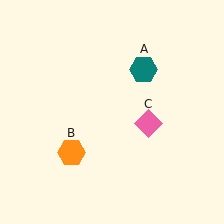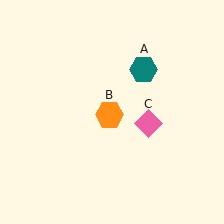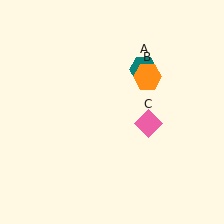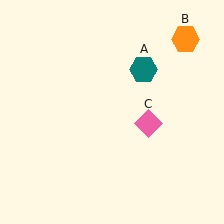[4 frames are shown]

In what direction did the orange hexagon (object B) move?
The orange hexagon (object B) moved up and to the right.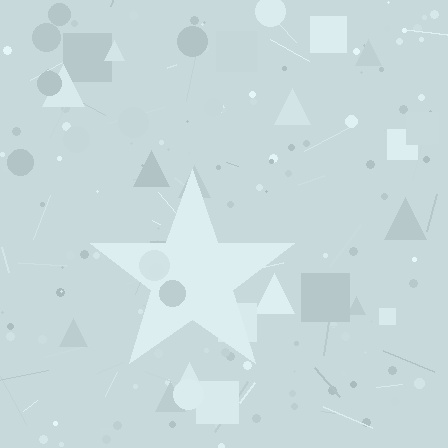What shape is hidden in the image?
A star is hidden in the image.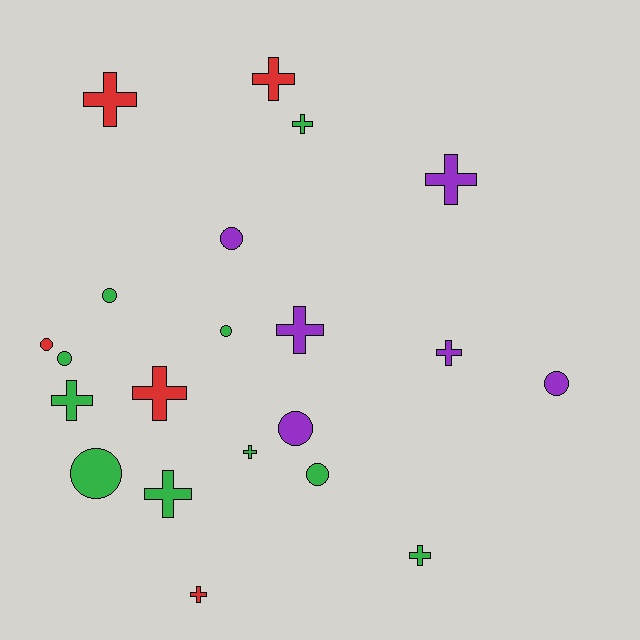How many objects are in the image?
There are 21 objects.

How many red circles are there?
There is 1 red circle.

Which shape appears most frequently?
Cross, with 12 objects.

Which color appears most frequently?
Green, with 10 objects.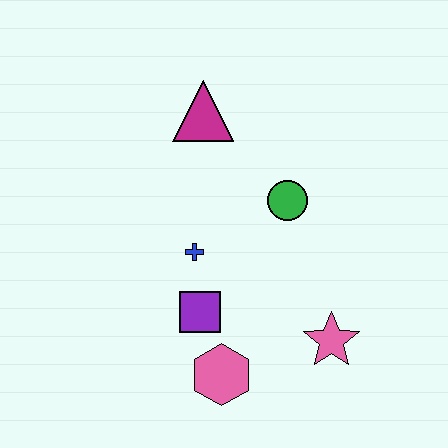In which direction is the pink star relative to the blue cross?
The pink star is to the right of the blue cross.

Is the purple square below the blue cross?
Yes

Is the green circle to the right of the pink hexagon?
Yes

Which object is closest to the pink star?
The pink hexagon is closest to the pink star.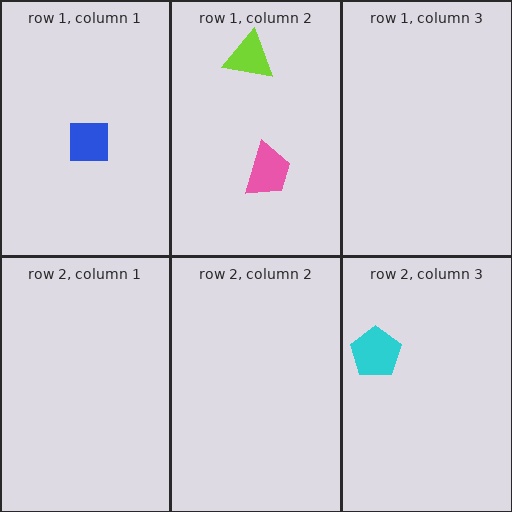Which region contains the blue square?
The row 1, column 1 region.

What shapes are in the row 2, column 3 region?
The cyan pentagon.